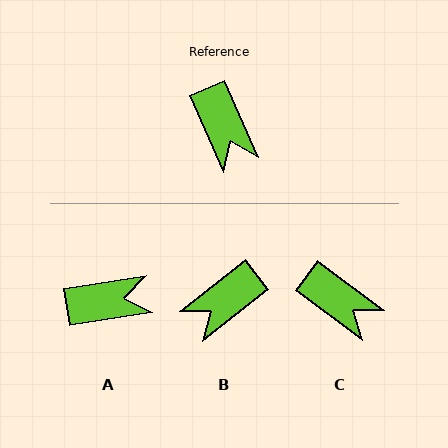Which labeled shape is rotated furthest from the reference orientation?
B, about 76 degrees away.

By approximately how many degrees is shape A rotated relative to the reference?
Approximately 75 degrees counter-clockwise.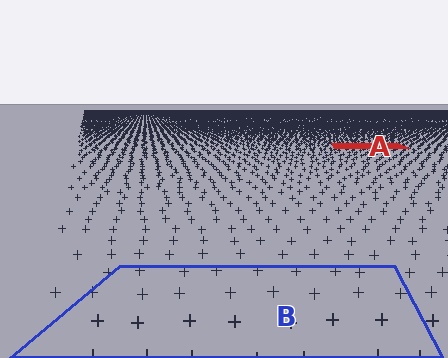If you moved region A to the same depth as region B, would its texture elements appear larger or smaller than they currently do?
They would appear larger. At a closer depth, the same texture elements are projected at a bigger on-screen size.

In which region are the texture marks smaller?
The texture marks are smaller in region A, because it is farther away.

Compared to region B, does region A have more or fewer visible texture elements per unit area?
Region A has more texture elements per unit area — they are packed more densely because it is farther away.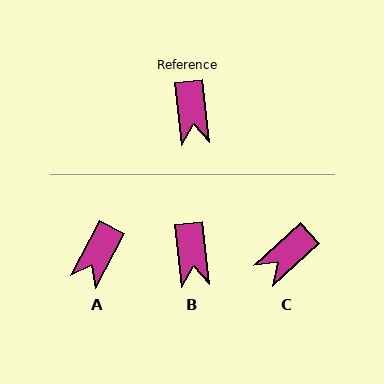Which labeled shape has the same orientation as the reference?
B.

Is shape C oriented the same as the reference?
No, it is off by about 54 degrees.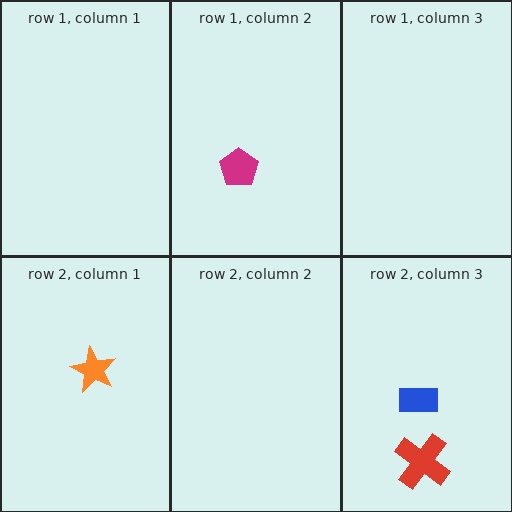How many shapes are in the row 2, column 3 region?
2.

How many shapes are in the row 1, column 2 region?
1.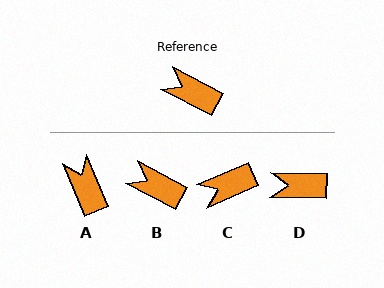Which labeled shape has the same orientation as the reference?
B.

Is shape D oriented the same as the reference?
No, it is off by about 27 degrees.